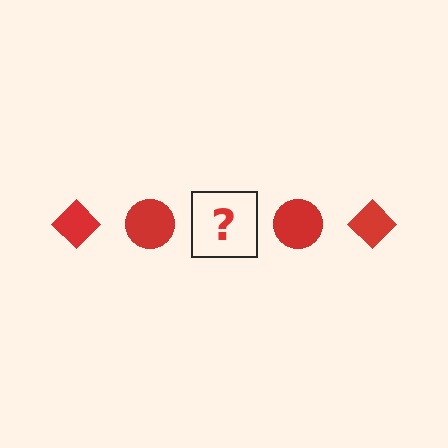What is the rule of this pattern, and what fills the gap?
The rule is that the pattern cycles through diamond, circle shapes in red. The gap should be filled with a red diamond.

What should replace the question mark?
The question mark should be replaced with a red diamond.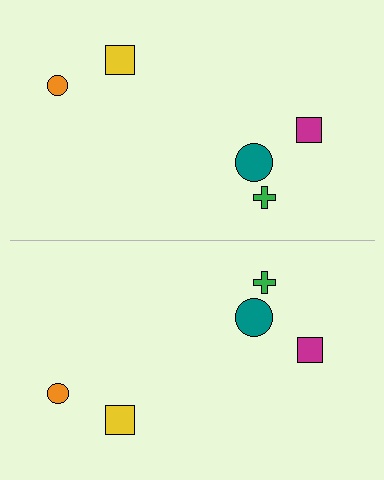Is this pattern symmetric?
Yes, this pattern has bilateral (reflection) symmetry.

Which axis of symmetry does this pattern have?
The pattern has a horizontal axis of symmetry running through the center of the image.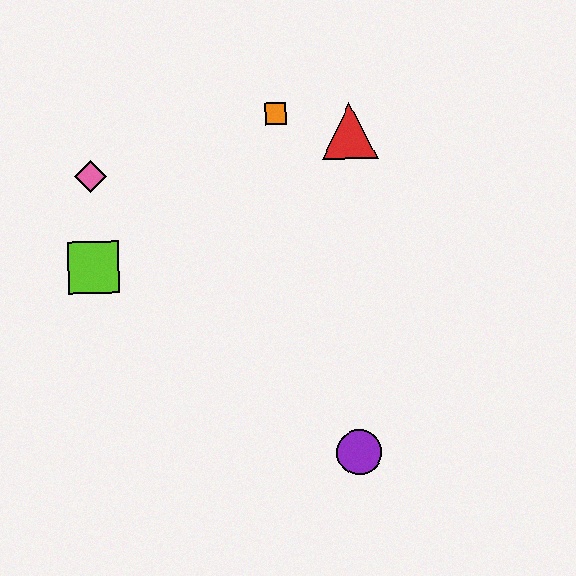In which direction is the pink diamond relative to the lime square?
The pink diamond is above the lime square.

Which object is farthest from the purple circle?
The pink diamond is farthest from the purple circle.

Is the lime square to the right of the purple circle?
No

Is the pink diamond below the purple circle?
No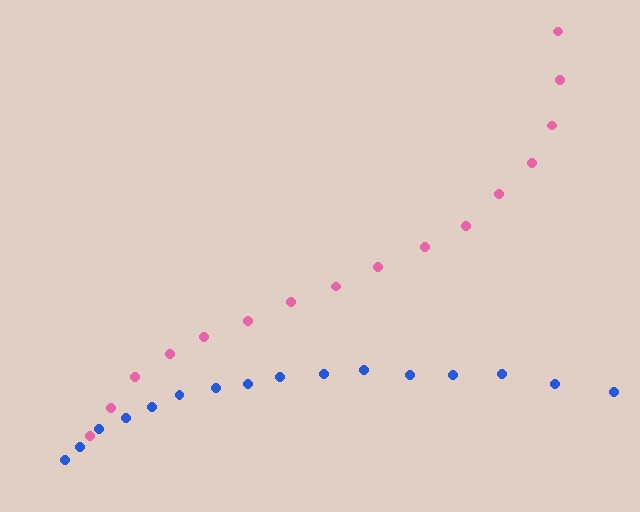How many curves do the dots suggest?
There are 2 distinct paths.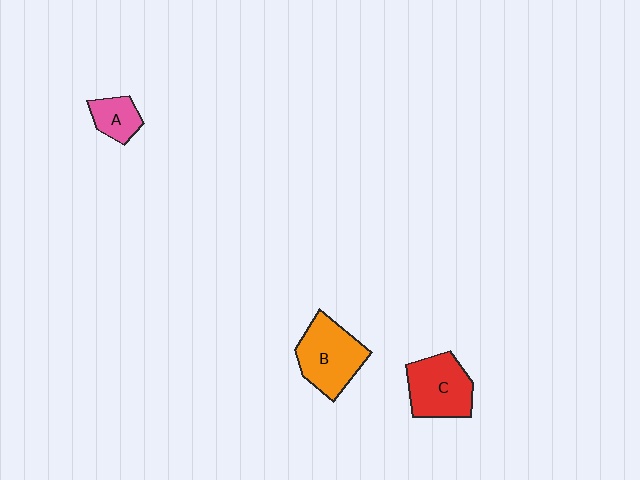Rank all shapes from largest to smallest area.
From largest to smallest: B (orange), C (red), A (pink).